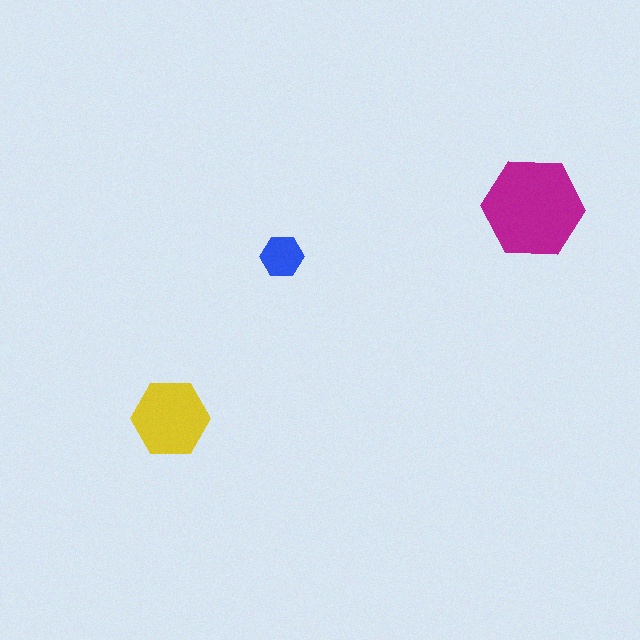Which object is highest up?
The magenta hexagon is topmost.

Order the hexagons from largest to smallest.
the magenta one, the yellow one, the blue one.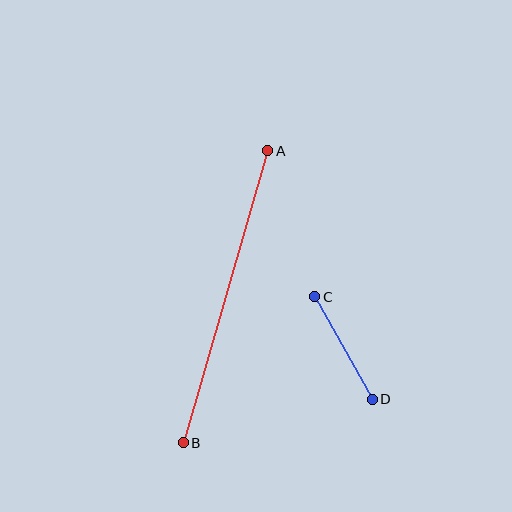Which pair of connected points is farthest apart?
Points A and B are farthest apart.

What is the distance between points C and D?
The distance is approximately 118 pixels.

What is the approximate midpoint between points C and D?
The midpoint is at approximately (343, 348) pixels.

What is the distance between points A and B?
The distance is approximately 304 pixels.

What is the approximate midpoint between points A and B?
The midpoint is at approximately (225, 297) pixels.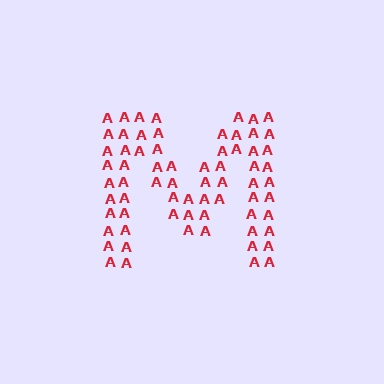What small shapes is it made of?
It is made of small letter A's.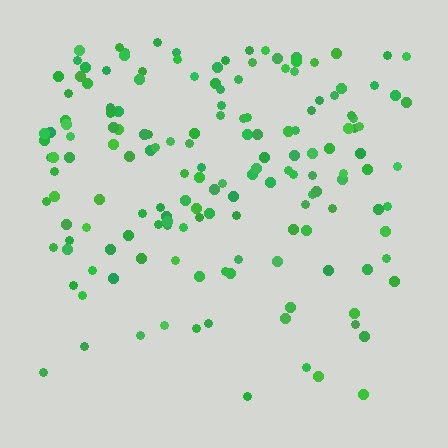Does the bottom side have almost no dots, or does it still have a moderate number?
Still a moderate number, just noticeably fewer than the top.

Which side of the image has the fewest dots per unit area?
The bottom.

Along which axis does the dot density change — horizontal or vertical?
Vertical.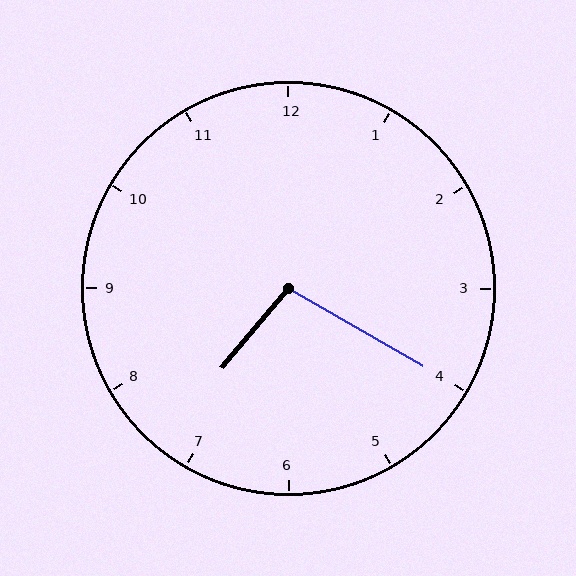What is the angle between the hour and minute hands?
Approximately 100 degrees.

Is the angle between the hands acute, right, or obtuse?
It is obtuse.